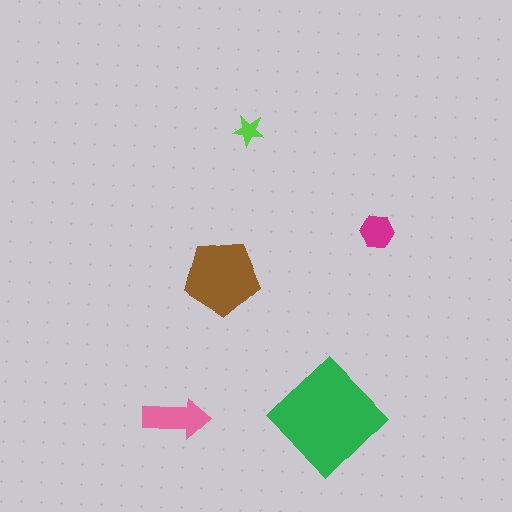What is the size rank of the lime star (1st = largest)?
5th.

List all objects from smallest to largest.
The lime star, the magenta hexagon, the pink arrow, the brown pentagon, the green diamond.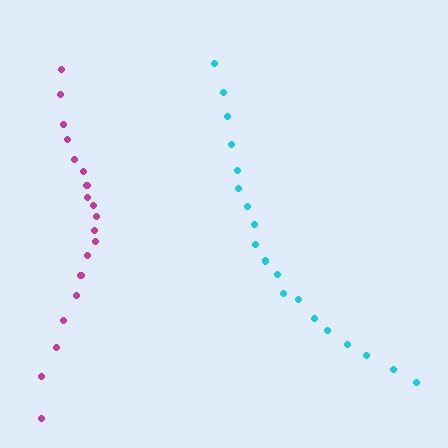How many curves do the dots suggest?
There are 2 distinct paths.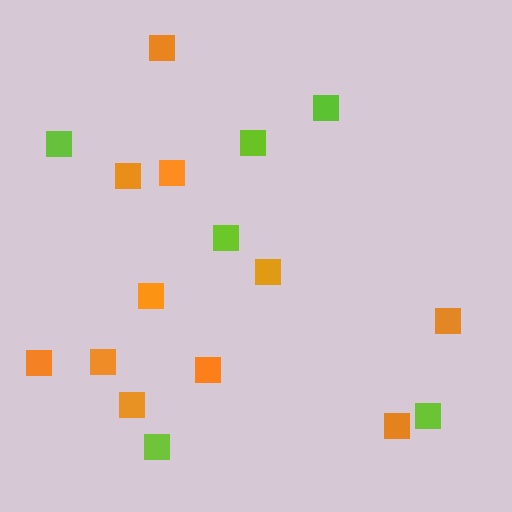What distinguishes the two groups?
There are 2 groups: one group of lime squares (6) and one group of orange squares (11).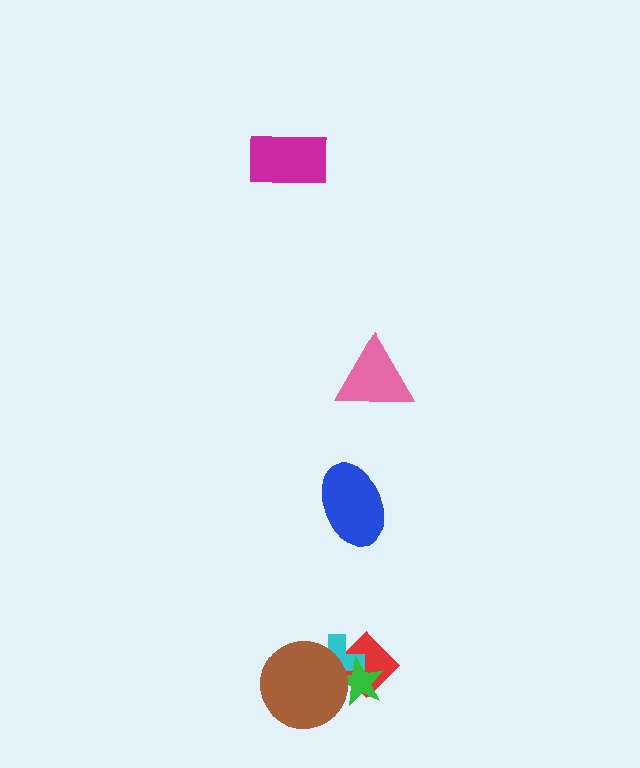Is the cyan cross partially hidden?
Yes, it is partially covered by another shape.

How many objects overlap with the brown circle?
3 objects overlap with the brown circle.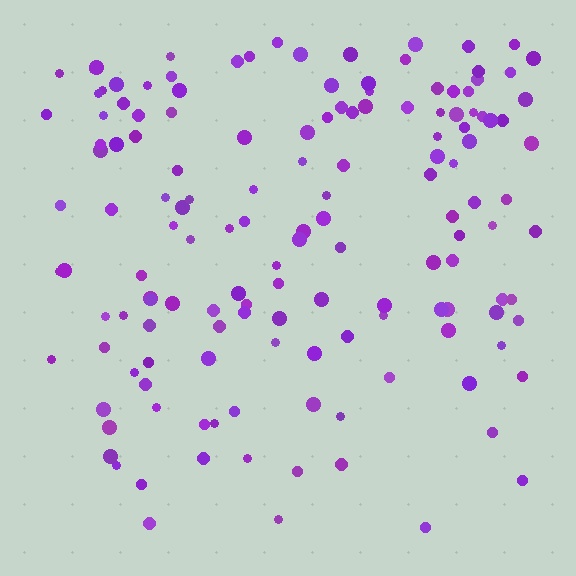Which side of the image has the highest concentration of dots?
The top.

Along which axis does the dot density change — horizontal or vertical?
Vertical.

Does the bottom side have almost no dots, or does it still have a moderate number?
Still a moderate number, just noticeably fewer than the top.